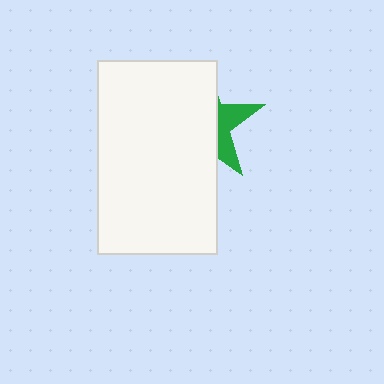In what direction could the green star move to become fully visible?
The green star could move right. That would shift it out from behind the white rectangle entirely.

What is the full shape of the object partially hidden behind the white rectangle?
The partially hidden object is a green star.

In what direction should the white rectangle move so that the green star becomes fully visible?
The white rectangle should move left. That is the shortest direction to clear the overlap and leave the green star fully visible.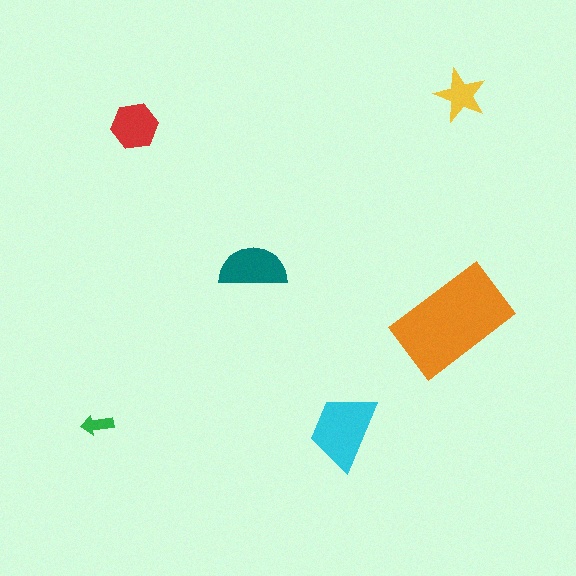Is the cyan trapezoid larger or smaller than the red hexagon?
Larger.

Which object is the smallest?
The green arrow.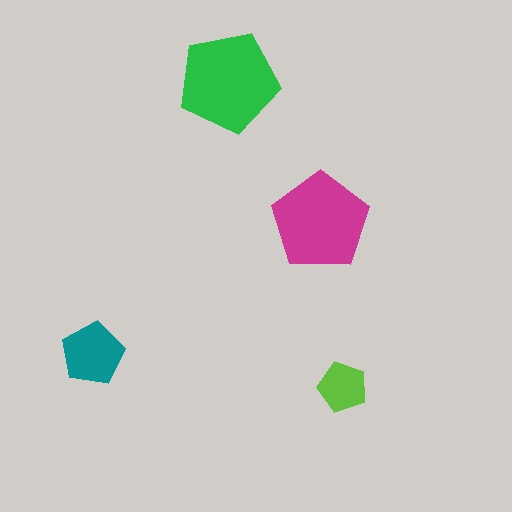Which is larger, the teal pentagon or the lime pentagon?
The teal one.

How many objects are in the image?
There are 4 objects in the image.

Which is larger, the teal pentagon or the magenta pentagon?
The magenta one.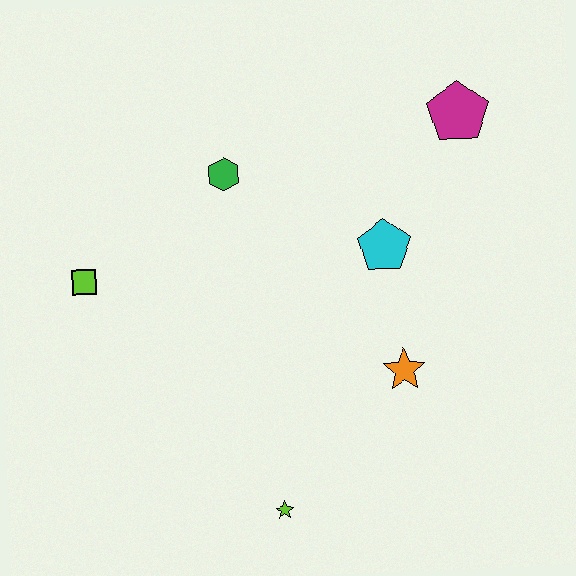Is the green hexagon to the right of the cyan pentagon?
No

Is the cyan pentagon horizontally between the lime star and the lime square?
No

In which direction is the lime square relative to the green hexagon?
The lime square is to the left of the green hexagon.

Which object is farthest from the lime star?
The magenta pentagon is farthest from the lime star.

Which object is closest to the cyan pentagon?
The orange star is closest to the cyan pentagon.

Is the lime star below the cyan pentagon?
Yes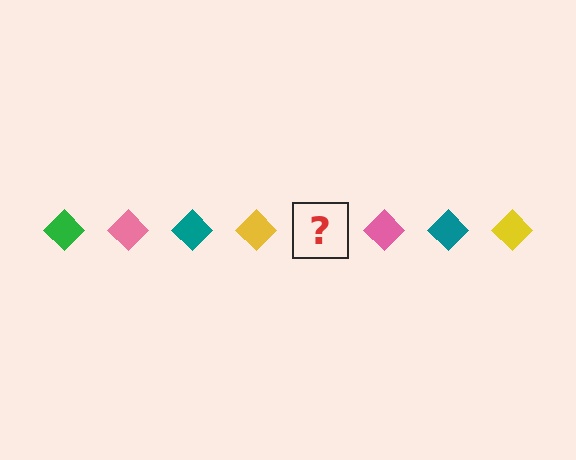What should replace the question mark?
The question mark should be replaced with a green diamond.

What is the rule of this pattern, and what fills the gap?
The rule is that the pattern cycles through green, pink, teal, yellow diamonds. The gap should be filled with a green diamond.